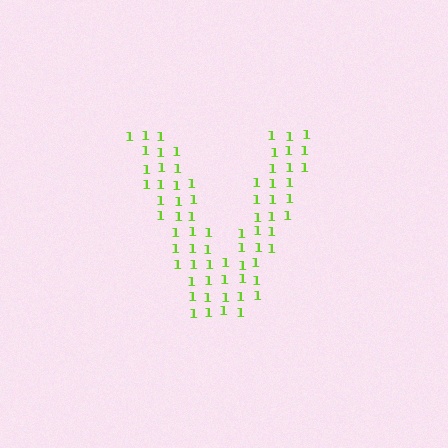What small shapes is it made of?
It is made of small digit 1's.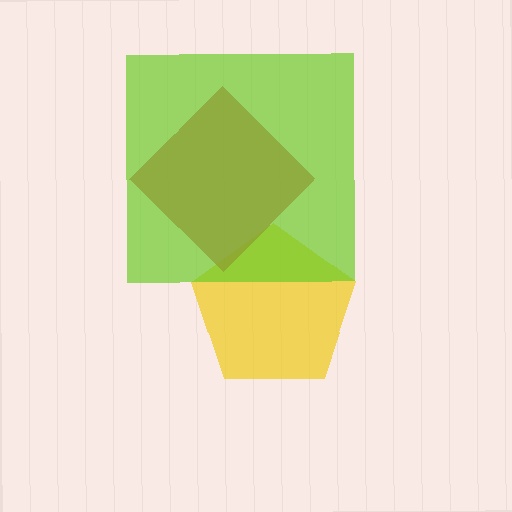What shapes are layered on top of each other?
The layered shapes are: a yellow pentagon, a red diamond, a lime square.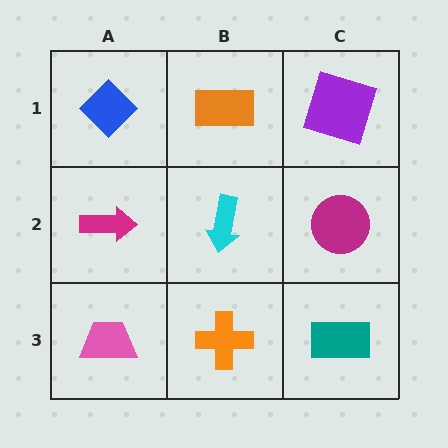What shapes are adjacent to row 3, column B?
A cyan arrow (row 2, column B), a pink trapezoid (row 3, column A), a teal rectangle (row 3, column C).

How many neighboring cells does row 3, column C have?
2.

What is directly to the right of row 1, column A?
An orange rectangle.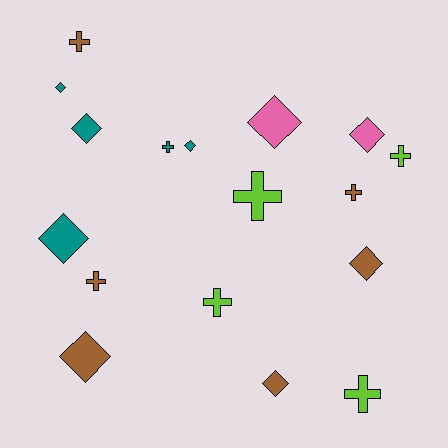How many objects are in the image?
There are 17 objects.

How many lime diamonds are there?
There are no lime diamonds.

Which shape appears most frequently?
Diamond, with 9 objects.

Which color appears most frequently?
Brown, with 6 objects.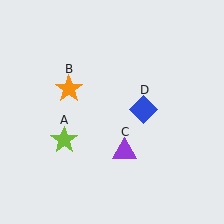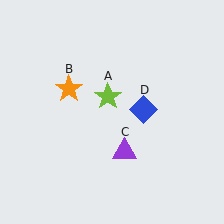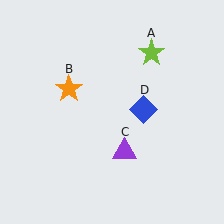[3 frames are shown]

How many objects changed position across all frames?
1 object changed position: lime star (object A).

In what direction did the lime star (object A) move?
The lime star (object A) moved up and to the right.